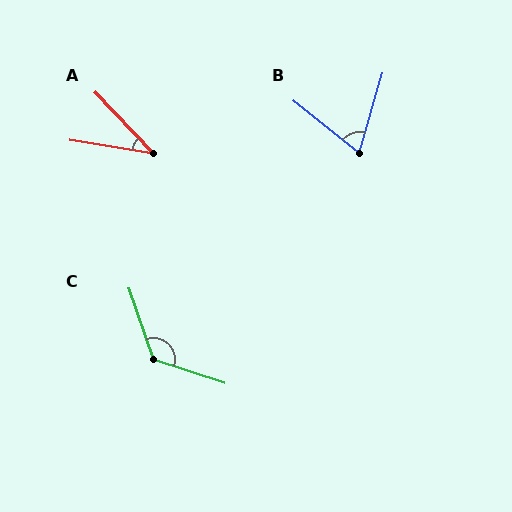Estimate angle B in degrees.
Approximately 67 degrees.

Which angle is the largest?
C, at approximately 128 degrees.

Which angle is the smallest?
A, at approximately 37 degrees.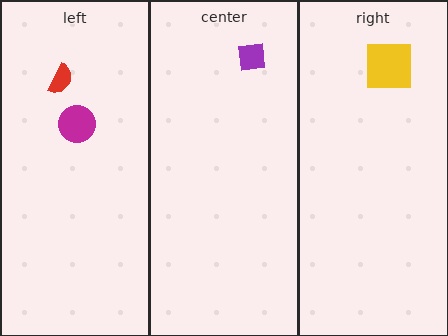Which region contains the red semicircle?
The left region.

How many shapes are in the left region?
2.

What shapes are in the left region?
The magenta circle, the red semicircle.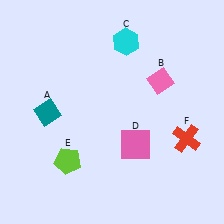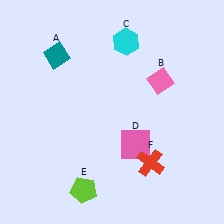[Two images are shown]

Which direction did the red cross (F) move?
The red cross (F) moved left.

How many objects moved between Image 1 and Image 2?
3 objects moved between the two images.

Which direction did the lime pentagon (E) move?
The lime pentagon (E) moved down.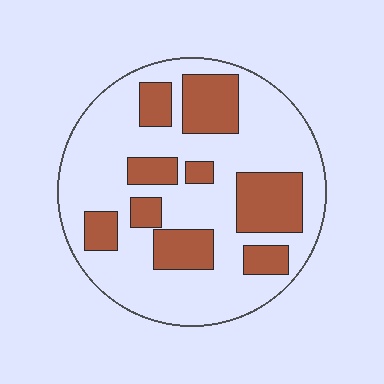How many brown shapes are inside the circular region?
9.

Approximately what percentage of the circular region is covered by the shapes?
Approximately 30%.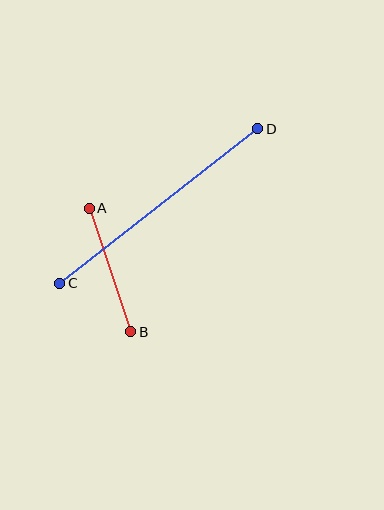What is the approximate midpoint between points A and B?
The midpoint is at approximately (110, 270) pixels.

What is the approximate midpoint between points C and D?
The midpoint is at approximately (159, 206) pixels.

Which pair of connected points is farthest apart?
Points C and D are farthest apart.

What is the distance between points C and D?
The distance is approximately 251 pixels.